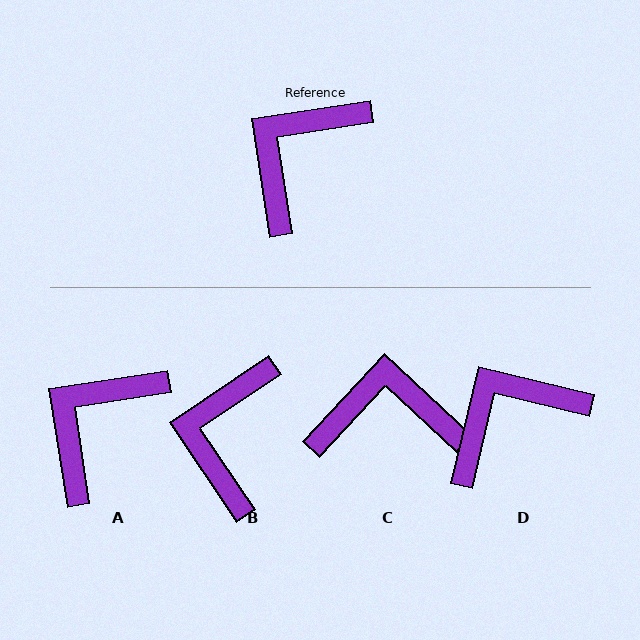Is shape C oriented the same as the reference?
No, it is off by about 52 degrees.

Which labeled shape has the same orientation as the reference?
A.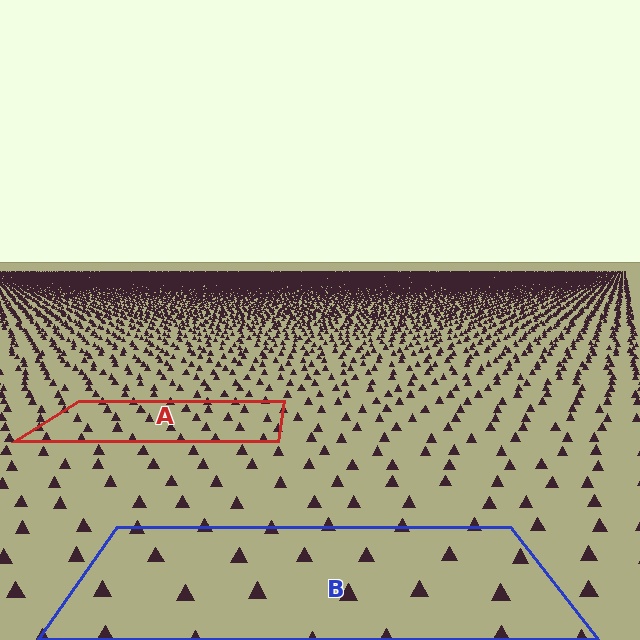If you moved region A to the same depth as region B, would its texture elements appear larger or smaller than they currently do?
They would appear larger. At a closer depth, the same texture elements are projected at a bigger on-screen size.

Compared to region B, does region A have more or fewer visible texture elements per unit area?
Region A has more texture elements per unit area — they are packed more densely because it is farther away.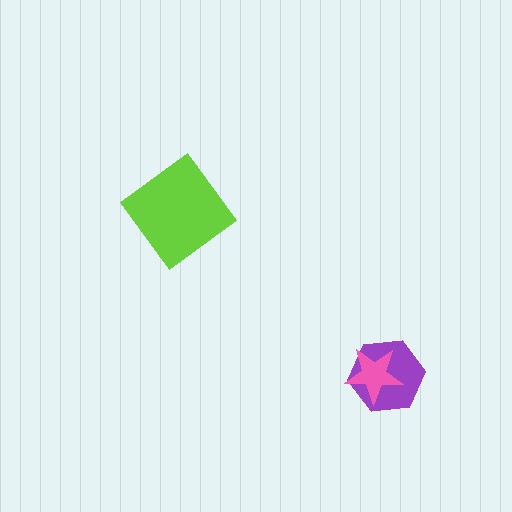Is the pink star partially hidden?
No, no other shape covers it.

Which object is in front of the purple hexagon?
The pink star is in front of the purple hexagon.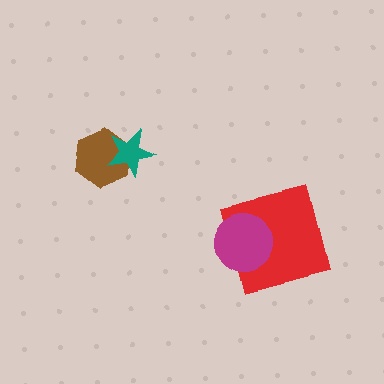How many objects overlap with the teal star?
1 object overlaps with the teal star.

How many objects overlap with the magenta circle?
1 object overlaps with the magenta circle.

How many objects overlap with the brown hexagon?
1 object overlaps with the brown hexagon.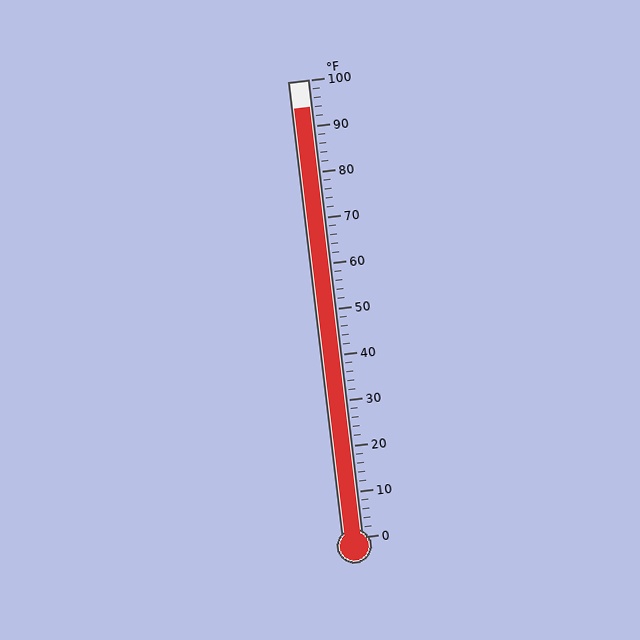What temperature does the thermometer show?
The thermometer shows approximately 94°F.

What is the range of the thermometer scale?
The thermometer scale ranges from 0°F to 100°F.